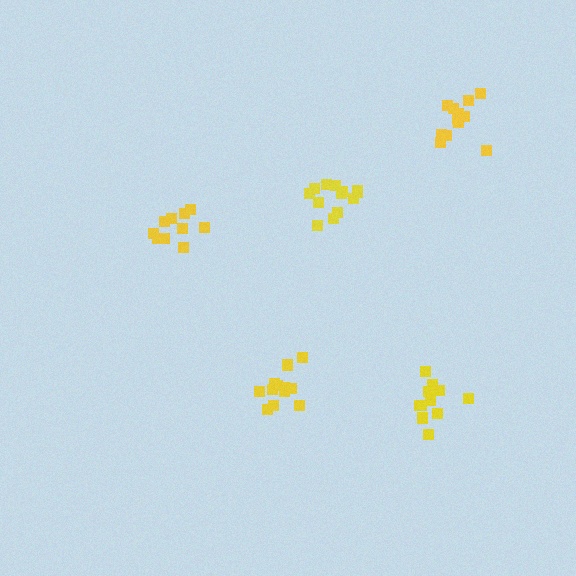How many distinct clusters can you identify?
There are 5 distinct clusters.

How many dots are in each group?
Group 1: 13 dots, Group 2: 10 dots, Group 3: 11 dots, Group 4: 12 dots, Group 5: 12 dots (58 total).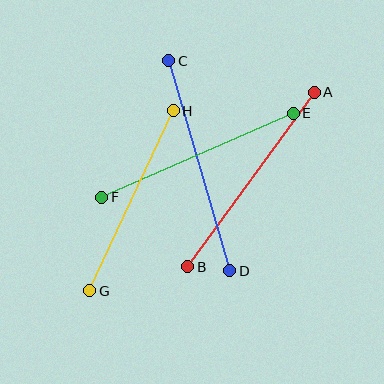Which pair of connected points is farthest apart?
Points C and D are farthest apart.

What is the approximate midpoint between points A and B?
The midpoint is at approximately (251, 179) pixels.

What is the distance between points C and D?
The distance is approximately 219 pixels.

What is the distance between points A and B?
The distance is approximately 216 pixels.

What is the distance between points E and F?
The distance is approximately 209 pixels.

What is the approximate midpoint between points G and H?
The midpoint is at approximately (132, 201) pixels.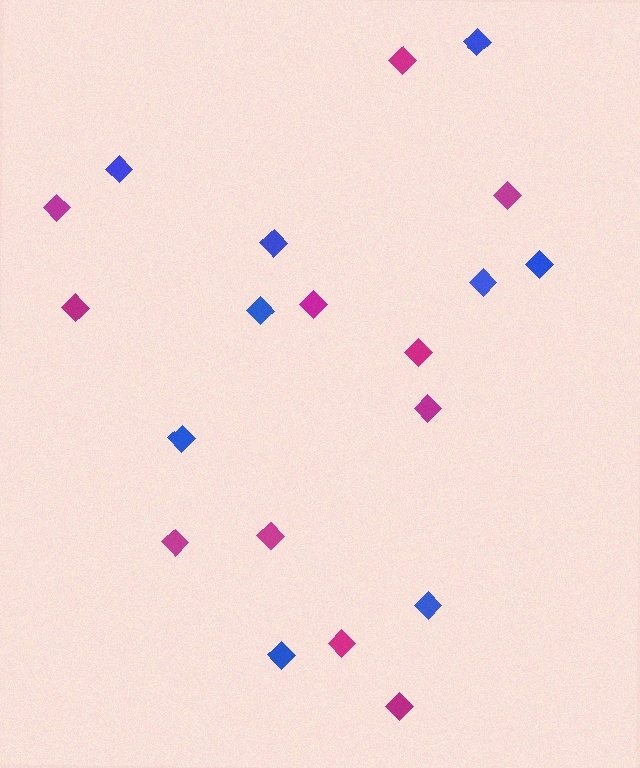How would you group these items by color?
There are 2 groups: one group of magenta diamonds (11) and one group of blue diamonds (9).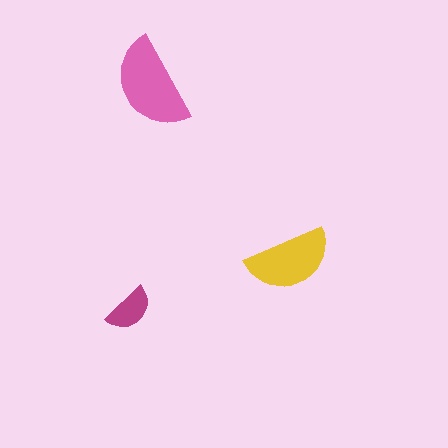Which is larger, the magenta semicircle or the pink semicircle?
The pink one.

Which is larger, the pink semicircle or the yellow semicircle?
The pink one.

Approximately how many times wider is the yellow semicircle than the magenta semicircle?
About 1.5 times wider.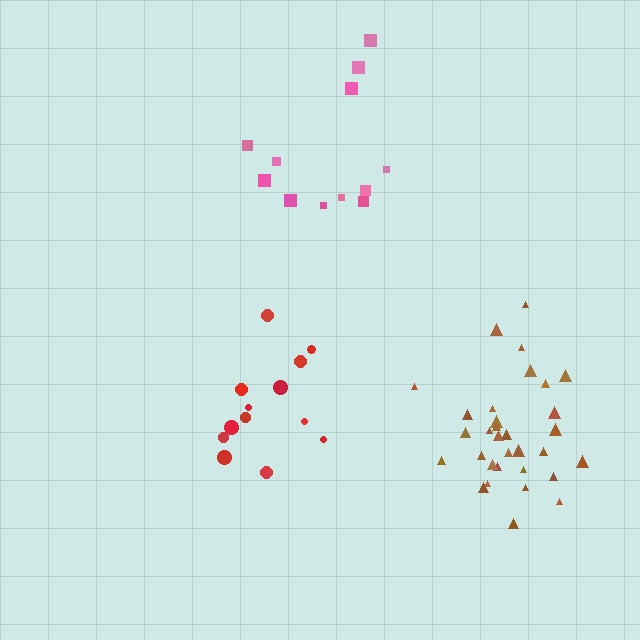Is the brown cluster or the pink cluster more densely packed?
Brown.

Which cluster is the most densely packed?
Brown.